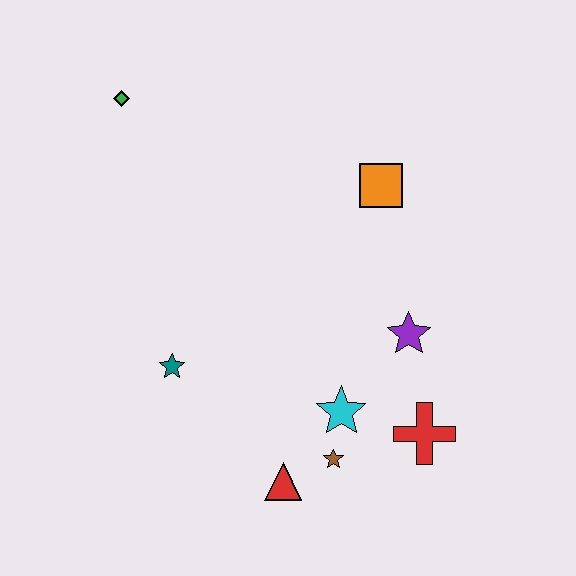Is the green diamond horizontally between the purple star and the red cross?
No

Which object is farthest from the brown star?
The green diamond is farthest from the brown star.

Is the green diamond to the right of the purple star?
No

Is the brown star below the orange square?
Yes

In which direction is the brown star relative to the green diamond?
The brown star is below the green diamond.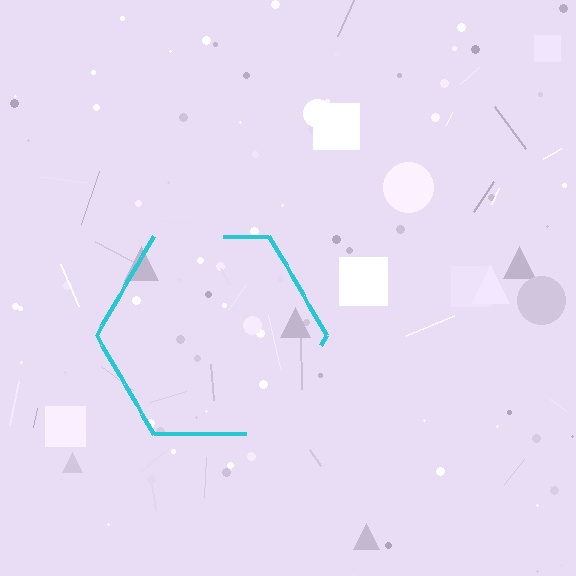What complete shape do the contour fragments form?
The contour fragments form a hexagon.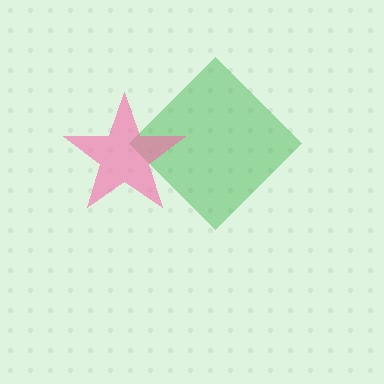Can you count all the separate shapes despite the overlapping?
Yes, there are 2 separate shapes.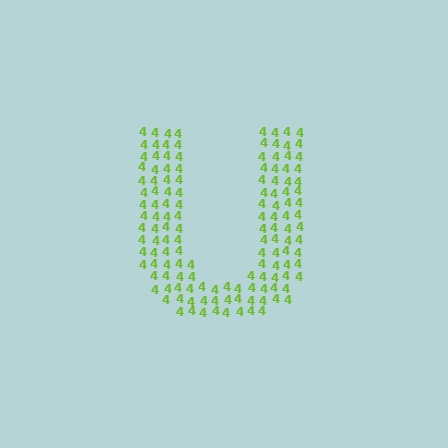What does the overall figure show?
The overall figure shows the letter U.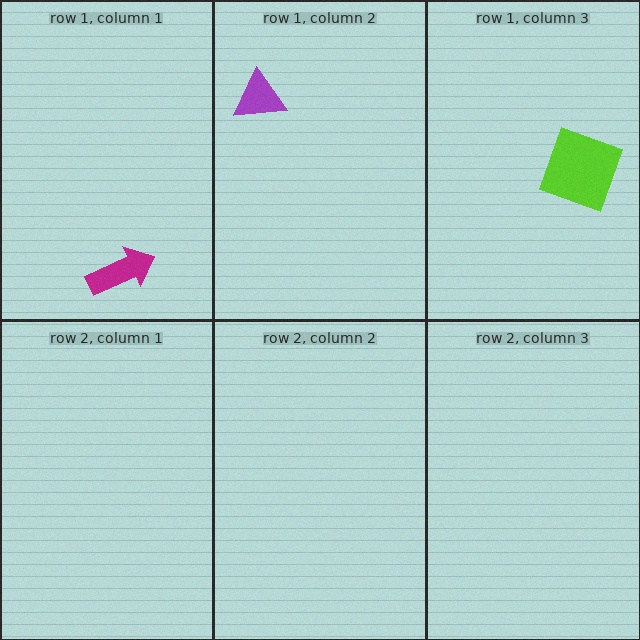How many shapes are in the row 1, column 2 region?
1.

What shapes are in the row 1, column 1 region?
The magenta arrow.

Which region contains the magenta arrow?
The row 1, column 1 region.